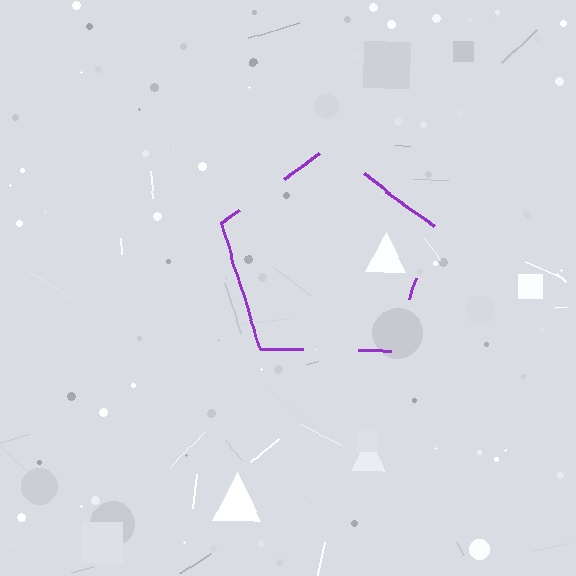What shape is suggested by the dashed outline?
The dashed outline suggests a pentagon.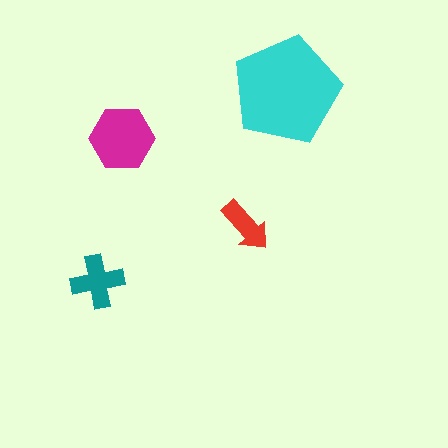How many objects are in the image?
There are 4 objects in the image.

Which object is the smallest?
The red arrow.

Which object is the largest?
The cyan pentagon.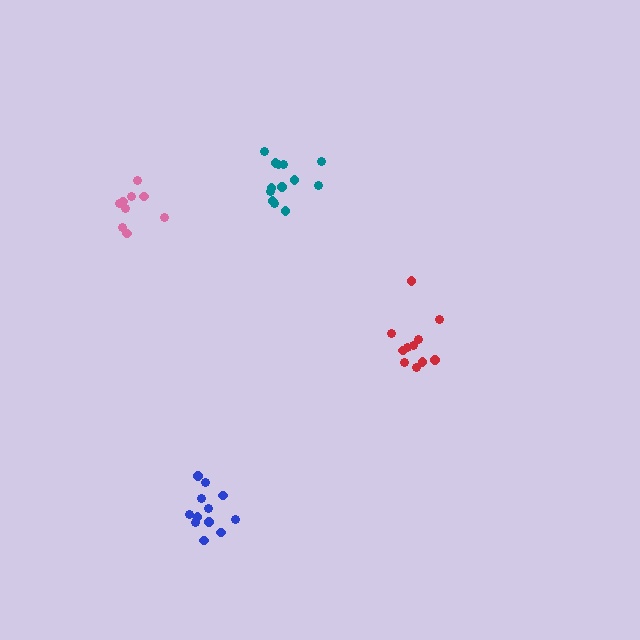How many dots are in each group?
Group 1: 13 dots, Group 2: 12 dots, Group 3: 11 dots, Group 4: 9 dots (45 total).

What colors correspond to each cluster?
The clusters are colored: teal, blue, red, pink.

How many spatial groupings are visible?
There are 4 spatial groupings.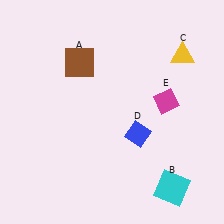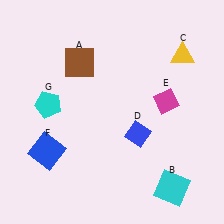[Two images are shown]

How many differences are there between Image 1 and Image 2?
There are 2 differences between the two images.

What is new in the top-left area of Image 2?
A cyan pentagon (G) was added in the top-left area of Image 2.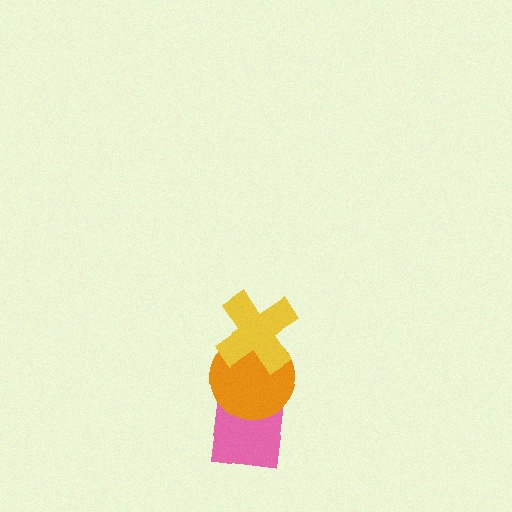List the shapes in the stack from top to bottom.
From top to bottom: the yellow cross, the orange circle, the pink square.